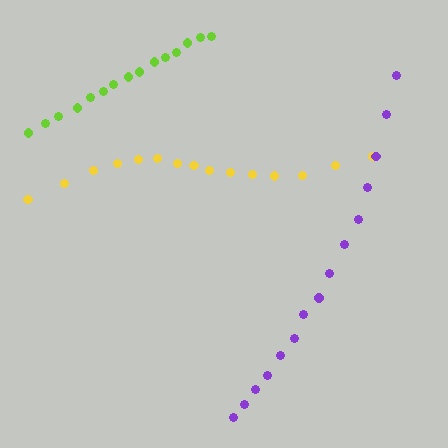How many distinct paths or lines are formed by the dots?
There are 3 distinct paths.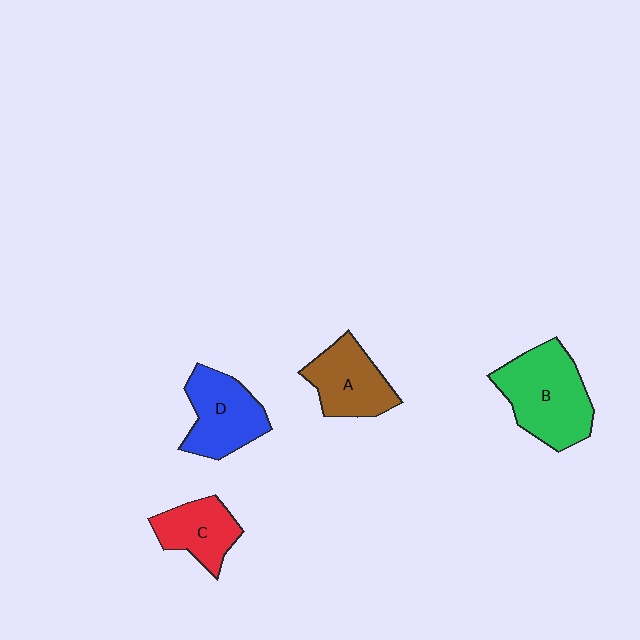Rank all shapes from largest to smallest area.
From largest to smallest: B (green), D (blue), A (brown), C (red).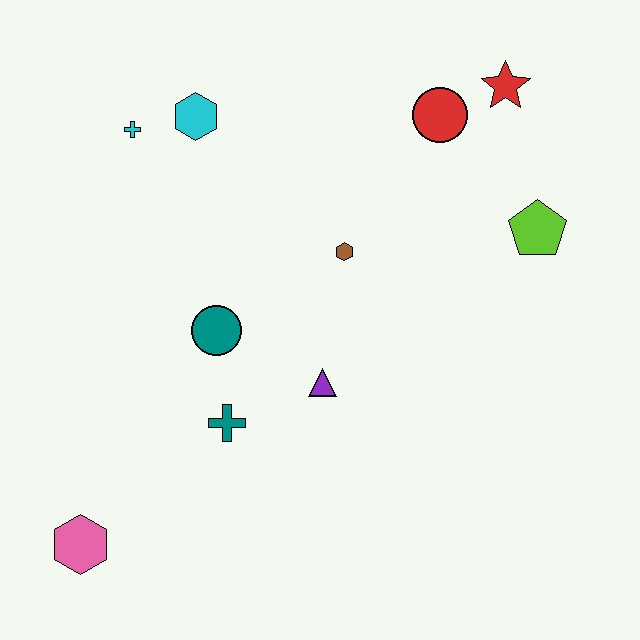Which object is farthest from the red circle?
The pink hexagon is farthest from the red circle.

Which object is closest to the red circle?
The red star is closest to the red circle.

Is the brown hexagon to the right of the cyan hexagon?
Yes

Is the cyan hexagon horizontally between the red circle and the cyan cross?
Yes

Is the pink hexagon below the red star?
Yes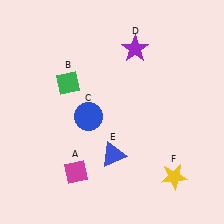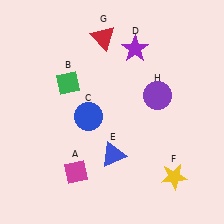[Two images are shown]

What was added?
A red triangle (G), a purple circle (H) were added in Image 2.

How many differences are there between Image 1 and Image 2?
There are 2 differences between the two images.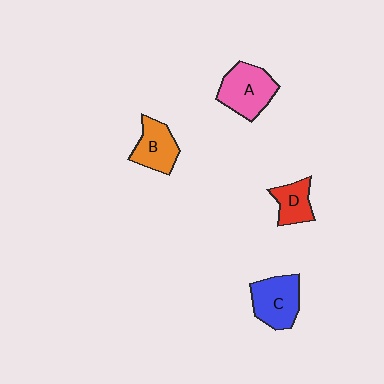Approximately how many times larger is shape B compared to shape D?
Approximately 1.3 times.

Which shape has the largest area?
Shape A (pink).